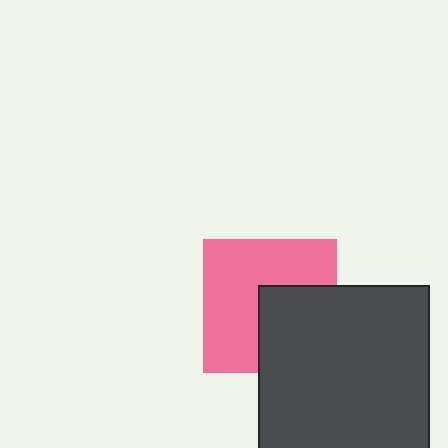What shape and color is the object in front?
The object in front is a dark gray square.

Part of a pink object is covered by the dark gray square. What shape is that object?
It is a square.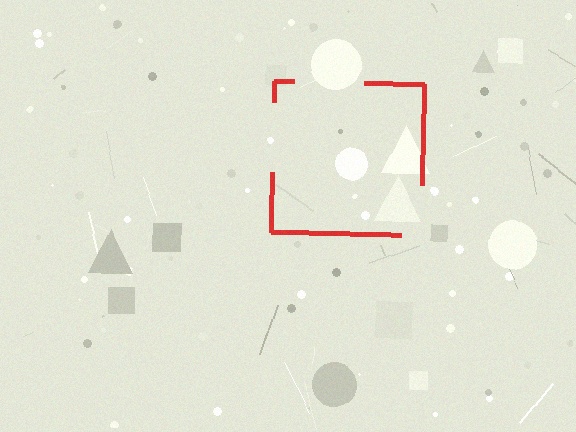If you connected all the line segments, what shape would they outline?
They would outline a square.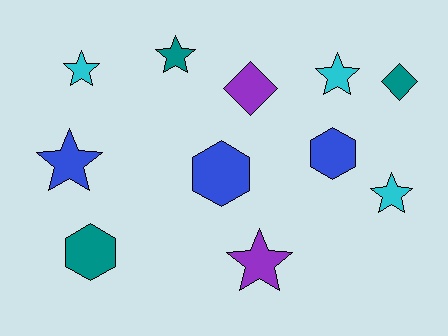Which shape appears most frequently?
Star, with 6 objects.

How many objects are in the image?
There are 11 objects.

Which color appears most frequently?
Blue, with 3 objects.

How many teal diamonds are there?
There is 1 teal diamond.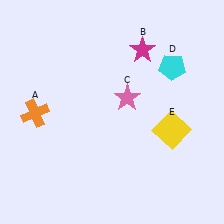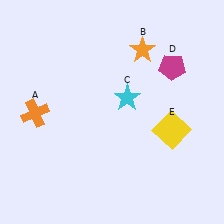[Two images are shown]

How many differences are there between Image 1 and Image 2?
There are 3 differences between the two images.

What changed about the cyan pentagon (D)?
In Image 1, D is cyan. In Image 2, it changed to magenta.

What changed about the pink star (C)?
In Image 1, C is pink. In Image 2, it changed to cyan.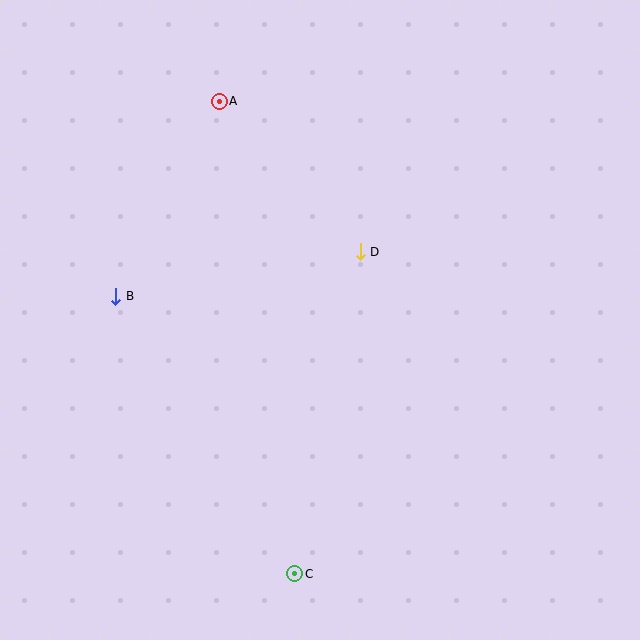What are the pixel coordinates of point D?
Point D is at (360, 252).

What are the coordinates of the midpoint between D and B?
The midpoint between D and B is at (238, 274).